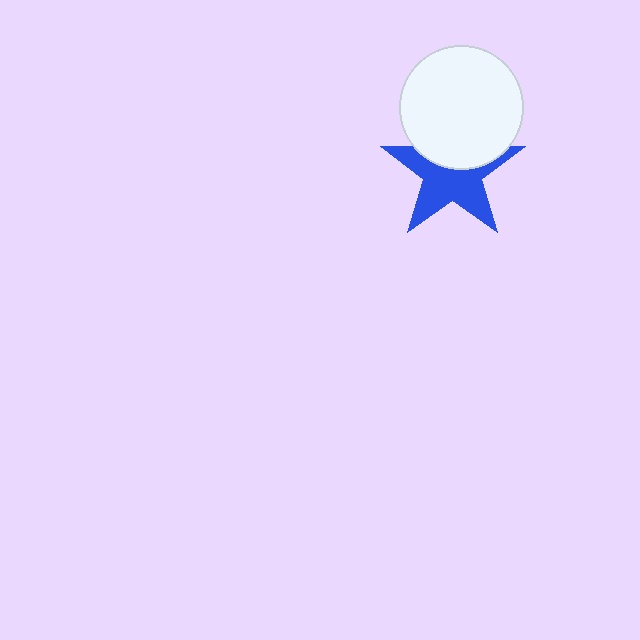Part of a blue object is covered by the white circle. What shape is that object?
It is a star.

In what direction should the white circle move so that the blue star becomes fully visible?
The white circle should move up. That is the shortest direction to clear the overlap and leave the blue star fully visible.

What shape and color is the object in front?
The object in front is a white circle.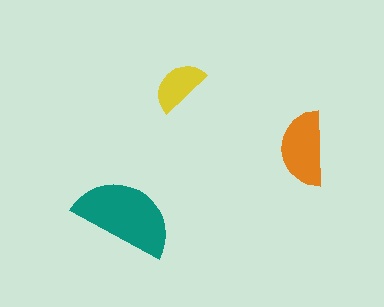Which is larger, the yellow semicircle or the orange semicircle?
The orange one.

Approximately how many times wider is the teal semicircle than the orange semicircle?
About 1.5 times wider.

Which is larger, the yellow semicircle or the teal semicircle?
The teal one.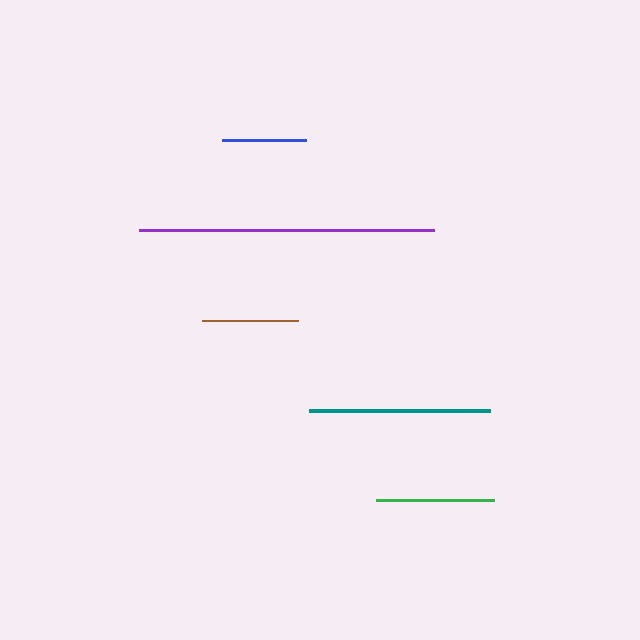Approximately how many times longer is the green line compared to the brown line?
The green line is approximately 1.2 times the length of the brown line.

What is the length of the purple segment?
The purple segment is approximately 295 pixels long.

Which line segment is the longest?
The purple line is the longest at approximately 295 pixels.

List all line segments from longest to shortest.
From longest to shortest: purple, teal, green, brown, blue.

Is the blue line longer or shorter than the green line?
The green line is longer than the blue line.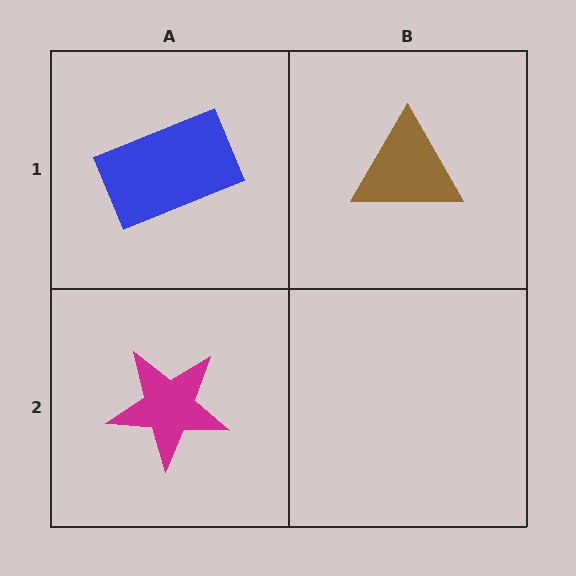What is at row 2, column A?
A magenta star.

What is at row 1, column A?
A blue rectangle.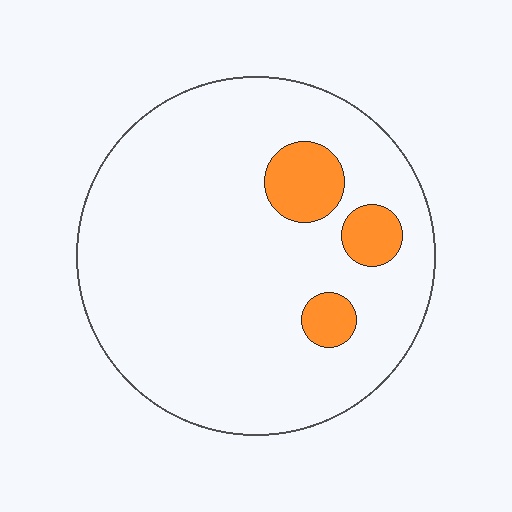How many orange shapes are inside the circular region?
3.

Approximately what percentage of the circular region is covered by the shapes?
Approximately 10%.